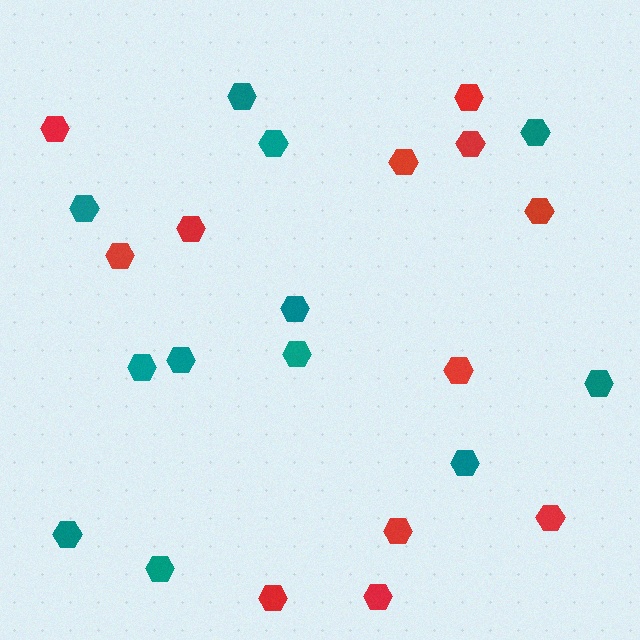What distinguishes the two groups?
There are 2 groups: one group of red hexagons (12) and one group of teal hexagons (12).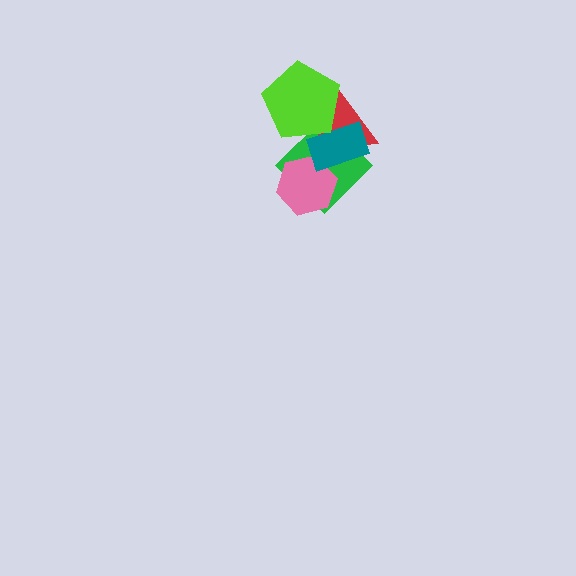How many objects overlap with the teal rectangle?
4 objects overlap with the teal rectangle.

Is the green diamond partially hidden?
Yes, it is partially covered by another shape.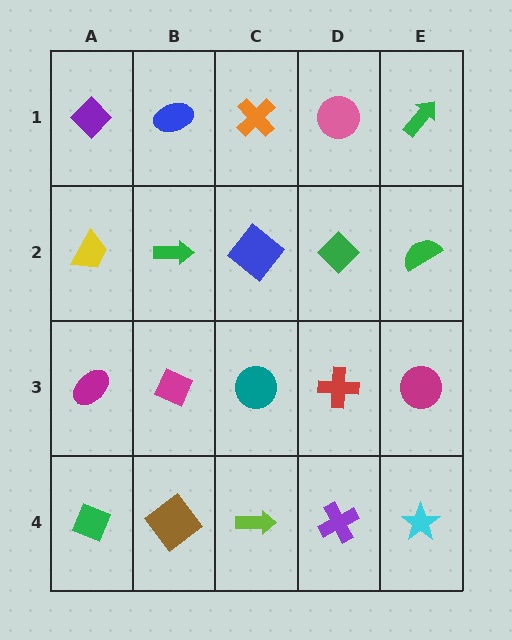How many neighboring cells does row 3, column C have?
4.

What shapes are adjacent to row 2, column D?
A pink circle (row 1, column D), a red cross (row 3, column D), a blue diamond (row 2, column C), a green semicircle (row 2, column E).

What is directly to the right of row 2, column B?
A blue diamond.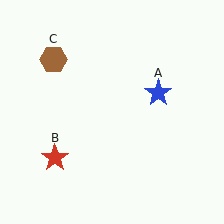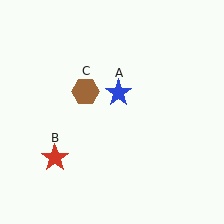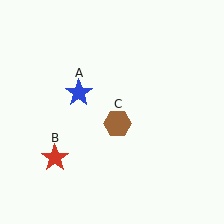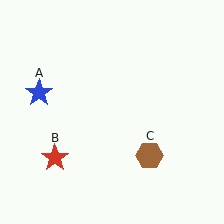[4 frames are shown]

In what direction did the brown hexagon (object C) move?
The brown hexagon (object C) moved down and to the right.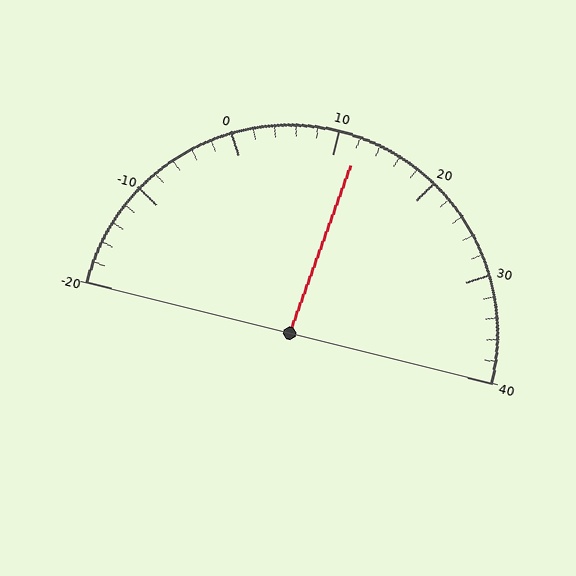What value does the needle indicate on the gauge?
The needle indicates approximately 12.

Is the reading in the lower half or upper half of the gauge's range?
The reading is in the upper half of the range (-20 to 40).